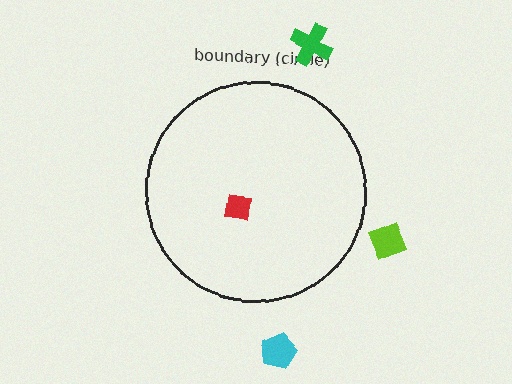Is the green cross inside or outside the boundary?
Outside.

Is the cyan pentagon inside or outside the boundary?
Outside.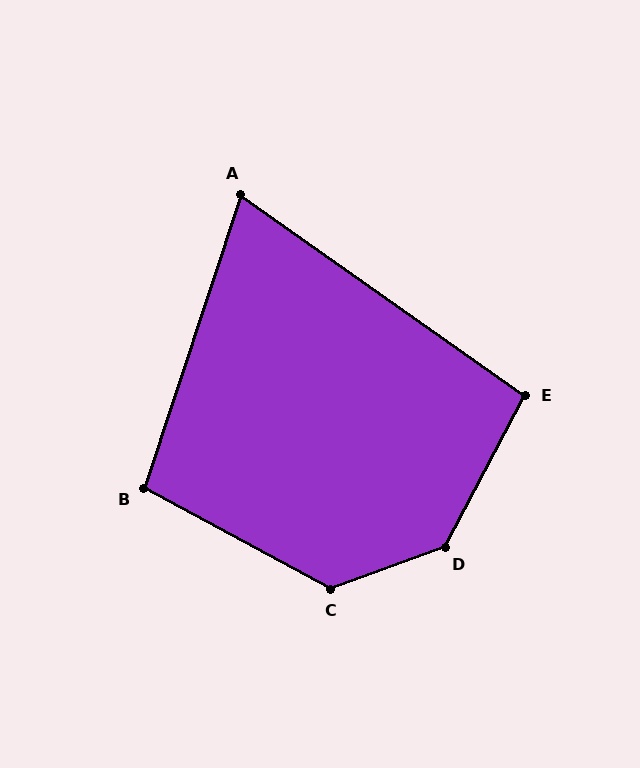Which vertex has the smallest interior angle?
A, at approximately 73 degrees.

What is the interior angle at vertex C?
Approximately 132 degrees (obtuse).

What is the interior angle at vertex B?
Approximately 100 degrees (obtuse).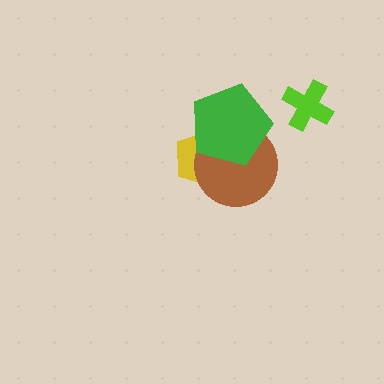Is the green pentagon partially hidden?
No, no other shape covers it.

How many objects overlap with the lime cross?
0 objects overlap with the lime cross.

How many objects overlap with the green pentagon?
2 objects overlap with the green pentagon.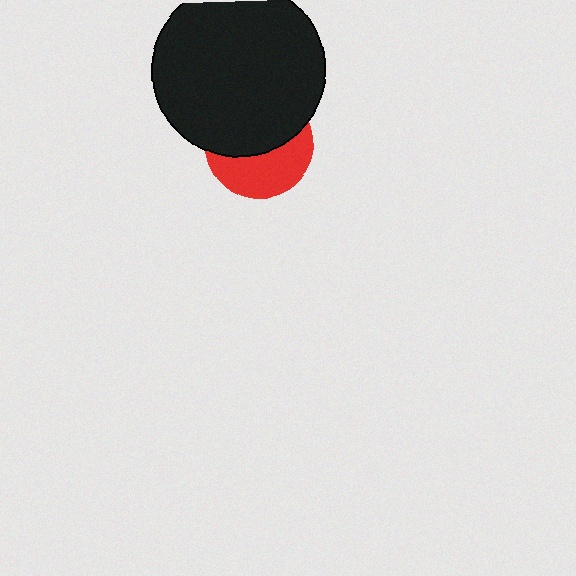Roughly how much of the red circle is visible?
A small part of it is visible (roughly 45%).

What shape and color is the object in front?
The object in front is a black circle.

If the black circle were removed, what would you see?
You would see the complete red circle.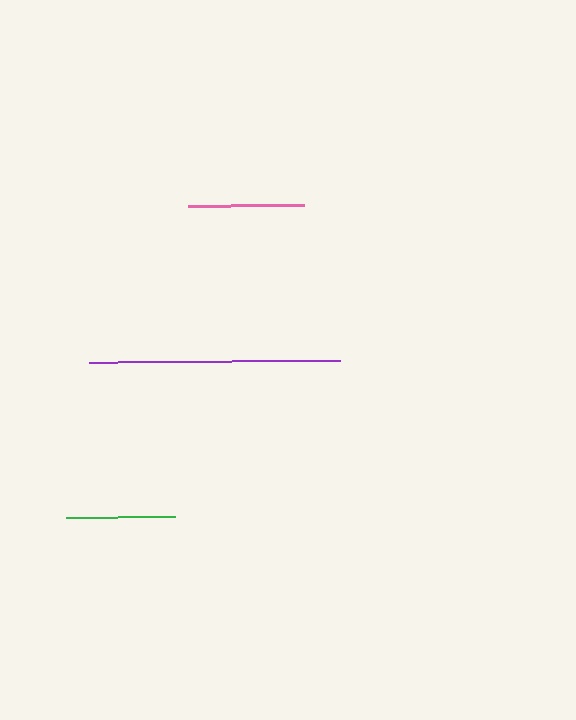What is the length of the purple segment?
The purple segment is approximately 252 pixels long.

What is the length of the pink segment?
The pink segment is approximately 116 pixels long.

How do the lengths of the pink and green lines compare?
The pink and green lines are approximately the same length.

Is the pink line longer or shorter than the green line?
The pink line is longer than the green line.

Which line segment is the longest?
The purple line is the longest at approximately 252 pixels.